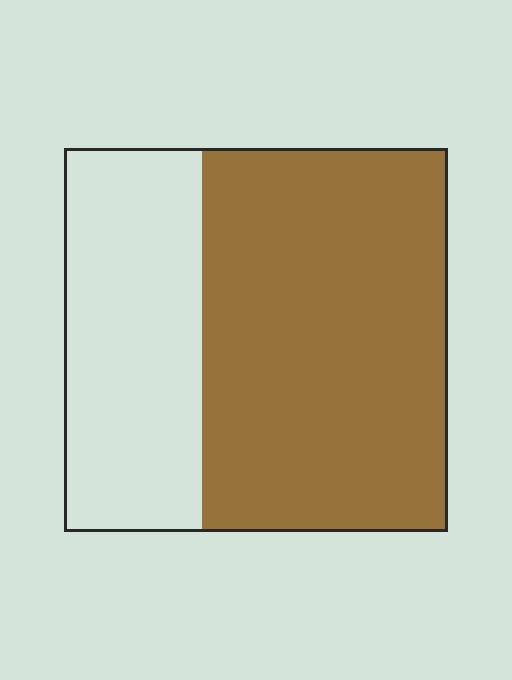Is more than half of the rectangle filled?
Yes.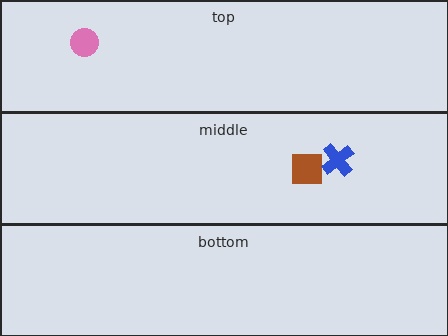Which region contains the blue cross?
The middle region.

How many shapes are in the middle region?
2.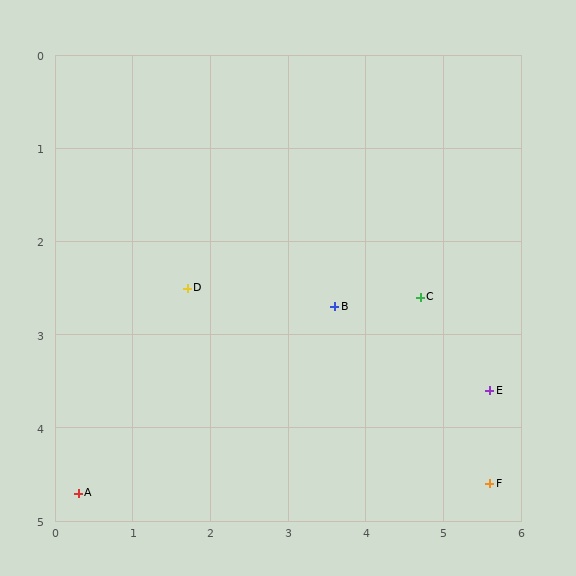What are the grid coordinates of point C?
Point C is at approximately (4.7, 2.6).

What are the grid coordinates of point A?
Point A is at approximately (0.3, 4.7).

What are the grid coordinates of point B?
Point B is at approximately (3.6, 2.7).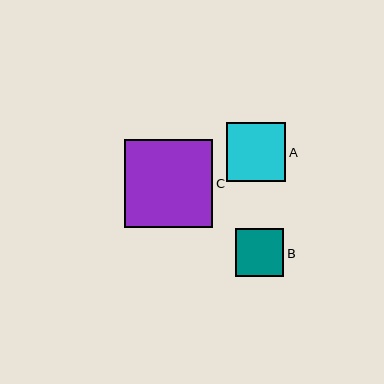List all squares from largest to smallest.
From largest to smallest: C, A, B.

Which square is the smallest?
Square B is the smallest with a size of approximately 48 pixels.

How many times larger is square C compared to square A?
Square C is approximately 1.5 times the size of square A.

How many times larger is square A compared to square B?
Square A is approximately 1.2 times the size of square B.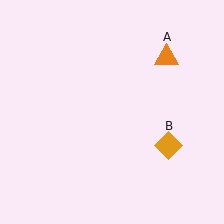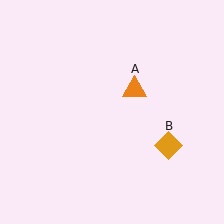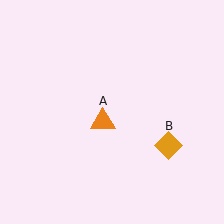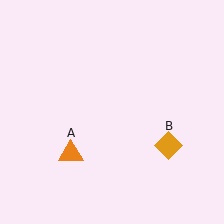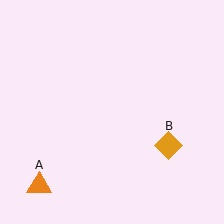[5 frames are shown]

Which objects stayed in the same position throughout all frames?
Orange diamond (object B) remained stationary.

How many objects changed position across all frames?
1 object changed position: orange triangle (object A).